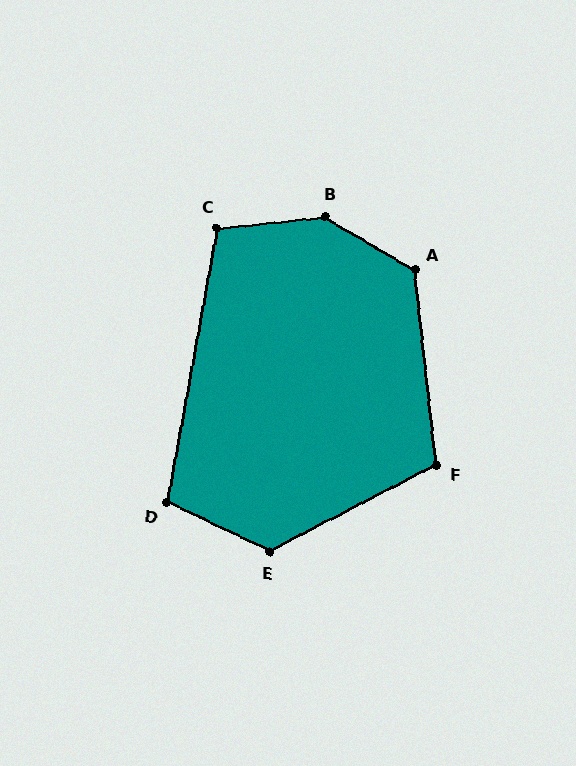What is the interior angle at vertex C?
Approximately 106 degrees (obtuse).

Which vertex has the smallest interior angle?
D, at approximately 105 degrees.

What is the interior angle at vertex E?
Approximately 127 degrees (obtuse).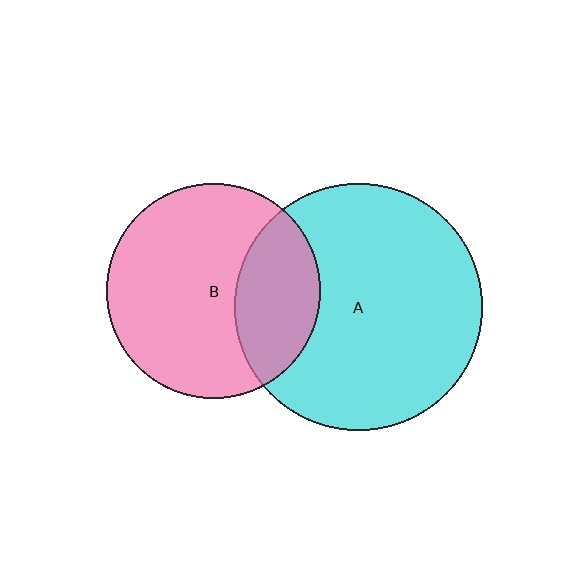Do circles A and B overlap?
Yes.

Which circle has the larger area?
Circle A (cyan).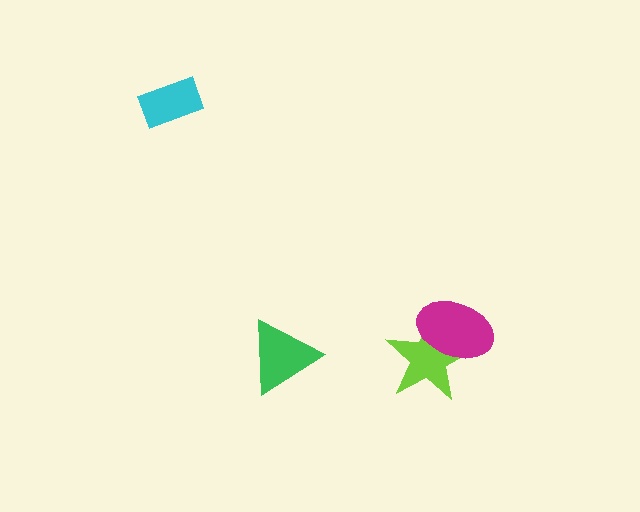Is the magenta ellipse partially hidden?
No, no other shape covers it.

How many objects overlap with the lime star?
1 object overlaps with the lime star.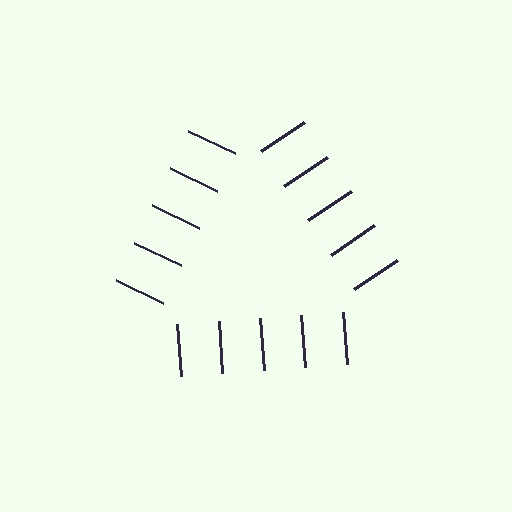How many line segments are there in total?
15 — 5 along each of the 3 edges.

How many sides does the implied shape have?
3 sides — the line-ends trace a triangle.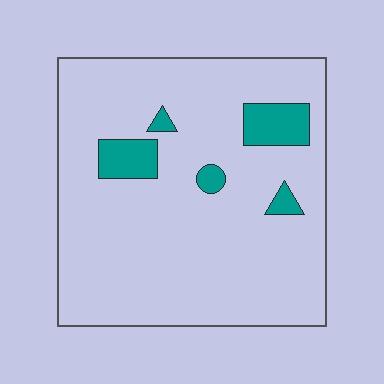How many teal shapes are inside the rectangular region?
5.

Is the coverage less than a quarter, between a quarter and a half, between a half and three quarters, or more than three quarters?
Less than a quarter.